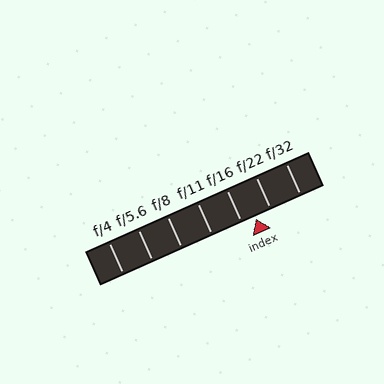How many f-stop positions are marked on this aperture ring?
There are 7 f-stop positions marked.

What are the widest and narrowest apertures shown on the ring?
The widest aperture shown is f/4 and the narrowest is f/32.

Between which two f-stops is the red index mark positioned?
The index mark is between f/16 and f/22.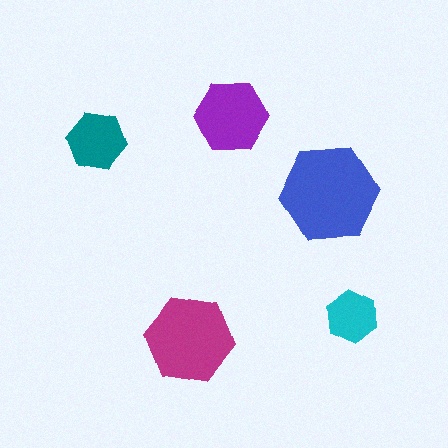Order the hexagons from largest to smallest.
the blue one, the magenta one, the purple one, the teal one, the cyan one.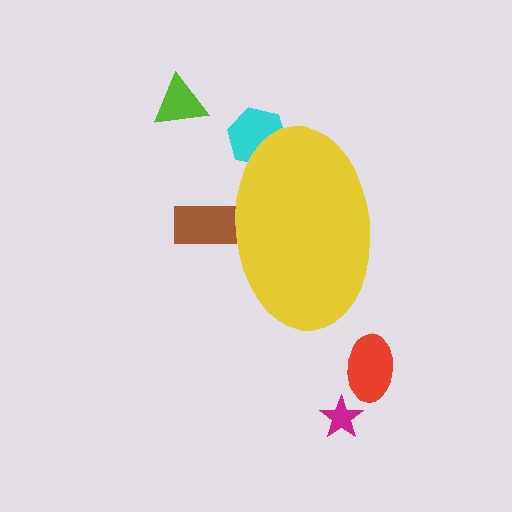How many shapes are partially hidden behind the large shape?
2 shapes are partially hidden.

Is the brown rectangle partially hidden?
Yes, the brown rectangle is partially hidden behind the yellow ellipse.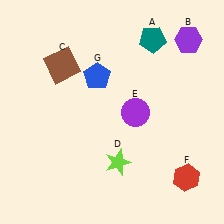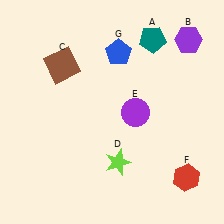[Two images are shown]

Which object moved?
The blue pentagon (G) moved up.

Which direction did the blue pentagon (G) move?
The blue pentagon (G) moved up.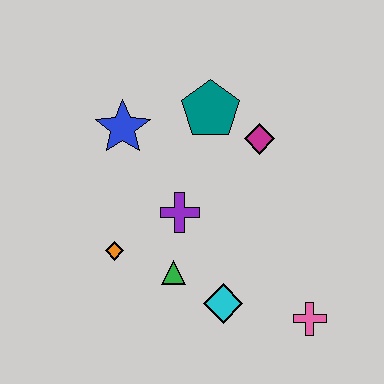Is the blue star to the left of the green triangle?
Yes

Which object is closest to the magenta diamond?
The teal pentagon is closest to the magenta diamond.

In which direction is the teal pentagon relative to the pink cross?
The teal pentagon is above the pink cross.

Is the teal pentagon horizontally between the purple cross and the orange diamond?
No